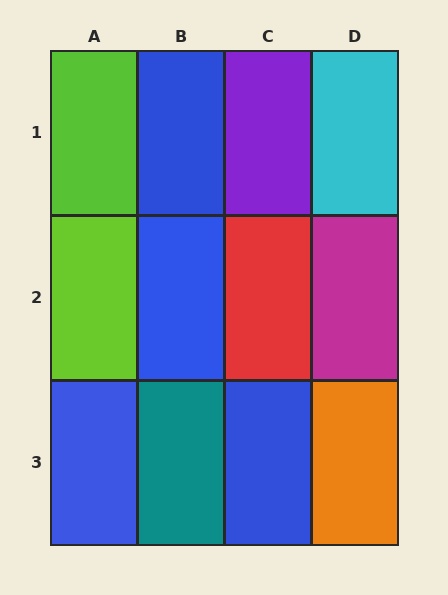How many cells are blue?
4 cells are blue.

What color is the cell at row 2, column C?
Red.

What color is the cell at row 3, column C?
Blue.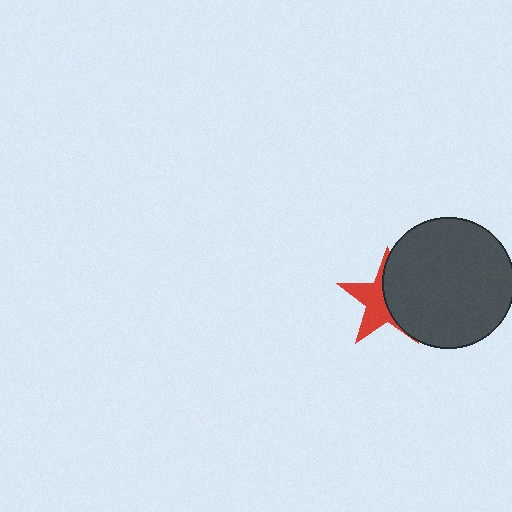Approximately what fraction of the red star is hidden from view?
Roughly 51% of the red star is hidden behind the dark gray circle.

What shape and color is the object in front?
The object in front is a dark gray circle.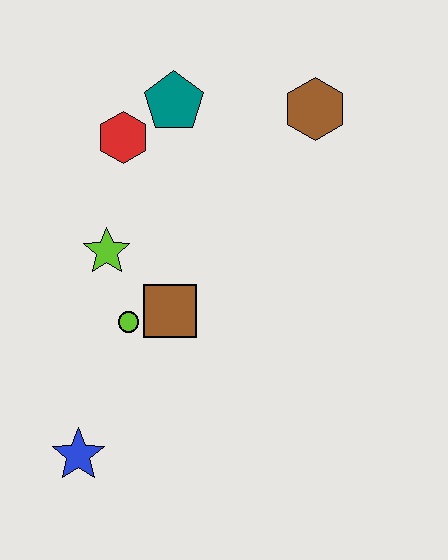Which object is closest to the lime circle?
The brown square is closest to the lime circle.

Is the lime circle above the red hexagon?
No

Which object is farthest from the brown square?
The brown hexagon is farthest from the brown square.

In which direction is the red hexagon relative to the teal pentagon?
The red hexagon is to the left of the teal pentagon.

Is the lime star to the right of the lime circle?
No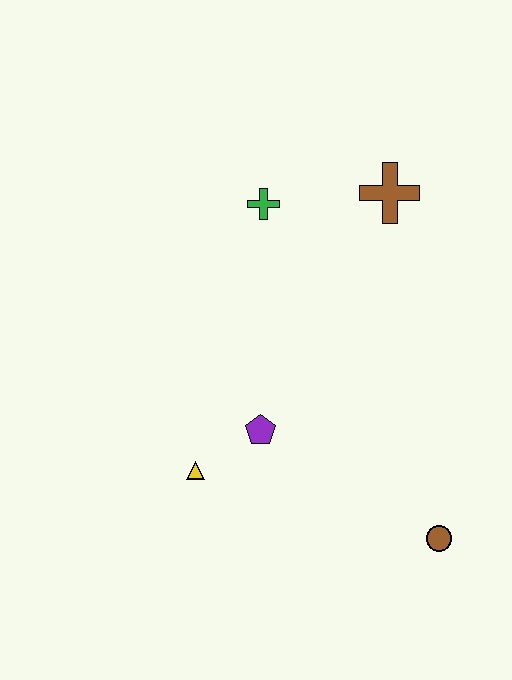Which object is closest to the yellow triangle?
The purple pentagon is closest to the yellow triangle.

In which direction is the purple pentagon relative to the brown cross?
The purple pentagon is below the brown cross.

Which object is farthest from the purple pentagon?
The brown cross is farthest from the purple pentagon.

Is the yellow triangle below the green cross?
Yes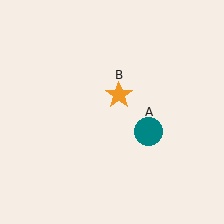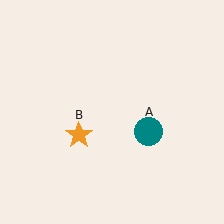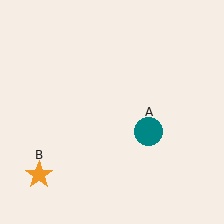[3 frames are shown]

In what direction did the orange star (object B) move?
The orange star (object B) moved down and to the left.